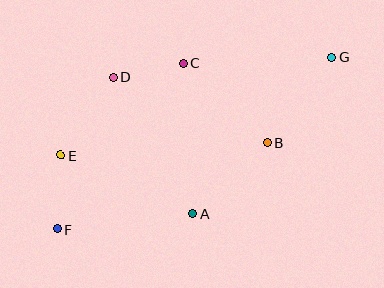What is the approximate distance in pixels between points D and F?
The distance between D and F is approximately 162 pixels.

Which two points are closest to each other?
Points C and D are closest to each other.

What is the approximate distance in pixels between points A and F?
The distance between A and F is approximately 136 pixels.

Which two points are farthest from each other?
Points F and G are farthest from each other.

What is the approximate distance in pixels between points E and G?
The distance between E and G is approximately 289 pixels.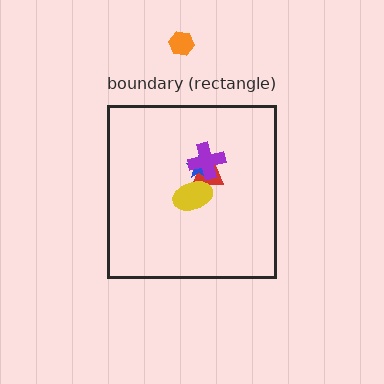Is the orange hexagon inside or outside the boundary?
Outside.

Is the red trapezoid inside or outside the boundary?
Inside.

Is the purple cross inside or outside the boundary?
Inside.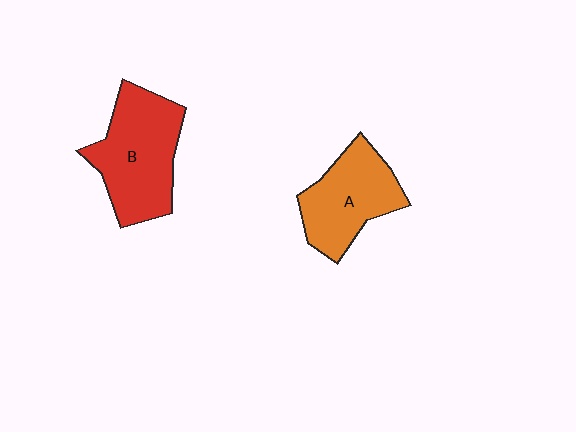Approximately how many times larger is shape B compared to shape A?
Approximately 1.2 times.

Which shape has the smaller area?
Shape A (orange).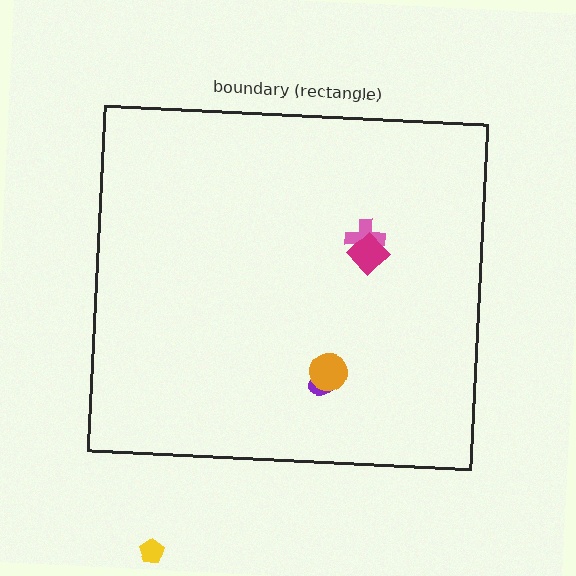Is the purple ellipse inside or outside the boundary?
Inside.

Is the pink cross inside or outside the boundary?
Inside.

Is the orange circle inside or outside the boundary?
Inside.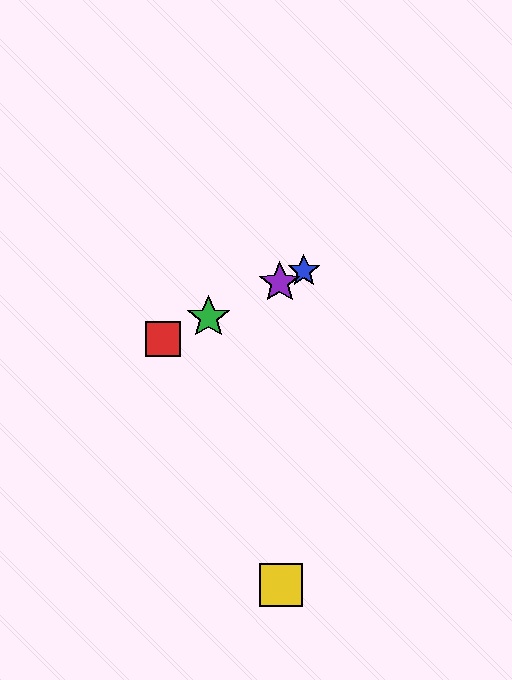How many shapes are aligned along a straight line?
4 shapes (the red square, the blue star, the green star, the purple star) are aligned along a straight line.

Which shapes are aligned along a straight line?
The red square, the blue star, the green star, the purple star are aligned along a straight line.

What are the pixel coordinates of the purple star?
The purple star is at (280, 283).